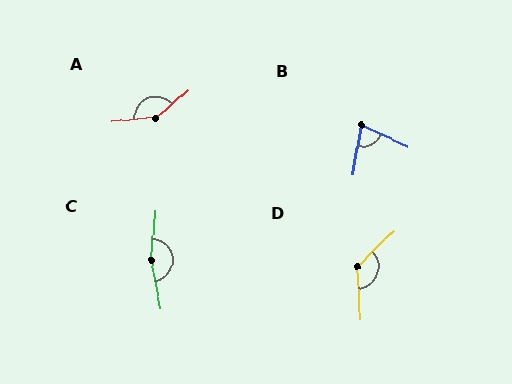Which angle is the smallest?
B, at approximately 74 degrees.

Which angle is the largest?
C, at approximately 165 degrees.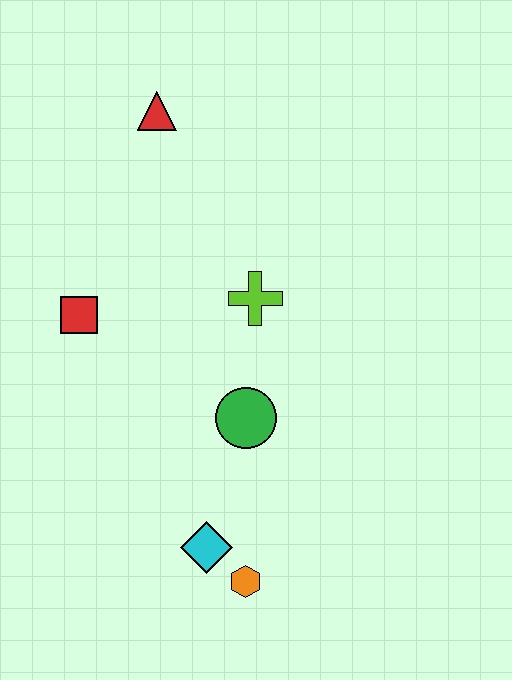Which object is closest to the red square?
The lime cross is closest to the red square.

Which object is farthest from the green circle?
The red triangle is farthest from the green circle.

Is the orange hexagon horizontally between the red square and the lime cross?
Yes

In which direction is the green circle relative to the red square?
The green circle is to the right of the red square.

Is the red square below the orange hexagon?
No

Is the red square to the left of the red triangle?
Yes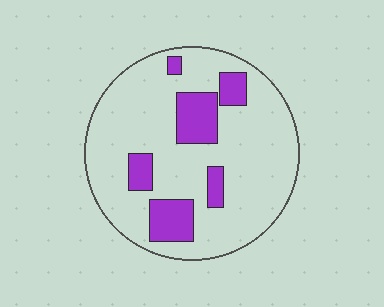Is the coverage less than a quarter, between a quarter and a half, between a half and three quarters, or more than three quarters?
Less than a quarter.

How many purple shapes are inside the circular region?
6.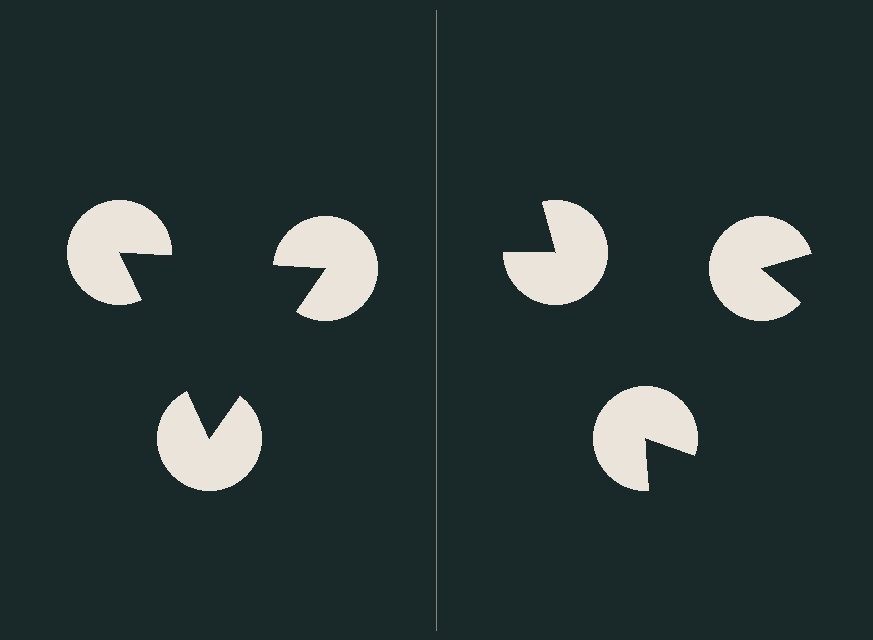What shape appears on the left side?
An illusory triangle.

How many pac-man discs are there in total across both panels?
6 — 3 on each side.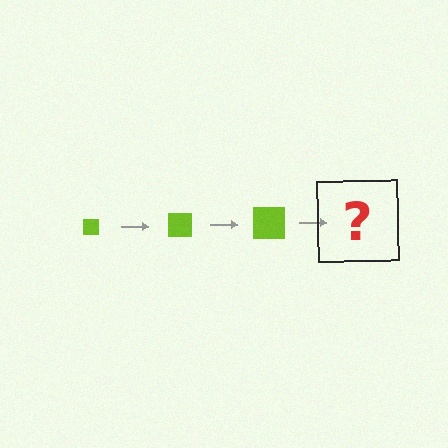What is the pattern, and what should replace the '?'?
The pattern is that the square gets progressively larger each step. The '?' should be a lime square, larger than the previous one.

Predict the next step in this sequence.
The next step is a lime square, larger than the previous one.